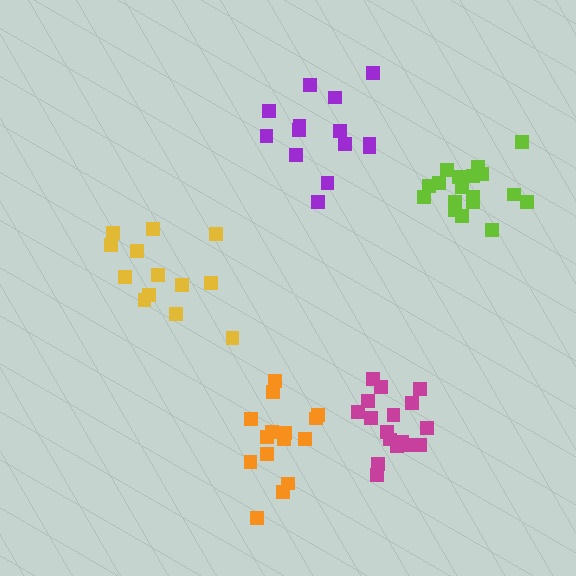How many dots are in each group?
Group 1: 14 dots, Group 2: 18 dots, Group 3: 17 dots, Group 4: 13 dots, Group 5: 15 dots (77 total).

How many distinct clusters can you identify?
There are 5 distinct clusters.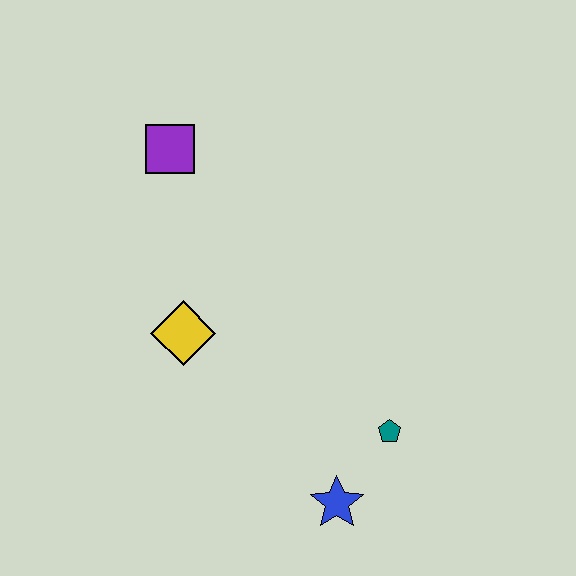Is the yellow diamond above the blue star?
Yes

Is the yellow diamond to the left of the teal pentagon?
Yes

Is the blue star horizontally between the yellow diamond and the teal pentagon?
Yes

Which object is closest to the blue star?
The teal pentagon is closest to the blue star.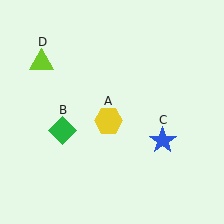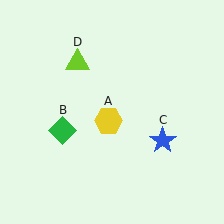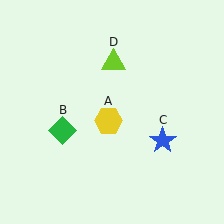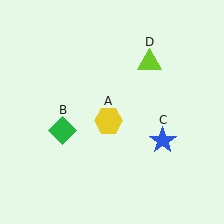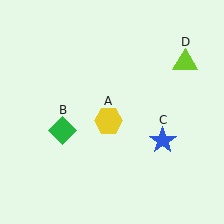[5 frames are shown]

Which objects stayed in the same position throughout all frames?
Yellow hexagon (object A) and green diamond (object B) and blue star (object C) remained stationary.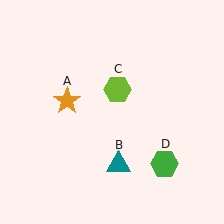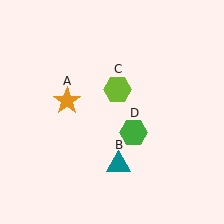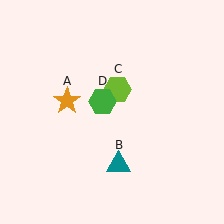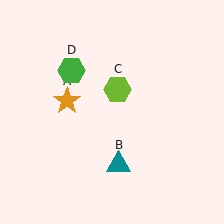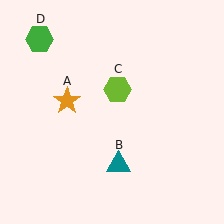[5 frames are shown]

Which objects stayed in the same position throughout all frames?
Orange star (object A) and teal triangle (object B) and lime hexagon (object C) remained stationary.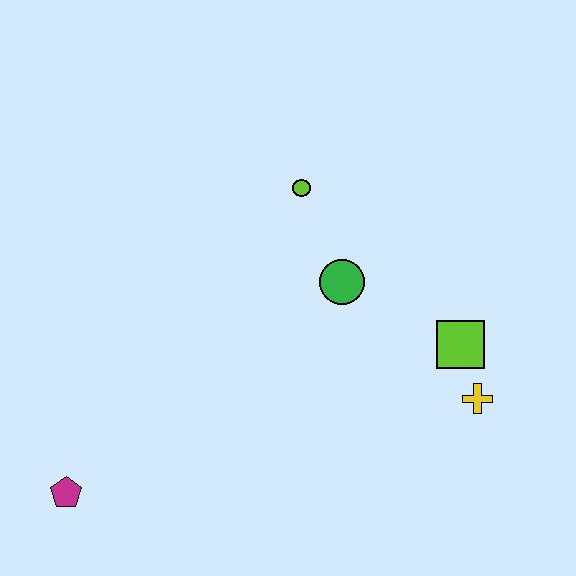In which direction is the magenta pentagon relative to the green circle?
The magenta pentagon is to the left of the green circle.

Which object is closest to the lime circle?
The green circle is closest to the lime circle.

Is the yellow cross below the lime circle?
Yes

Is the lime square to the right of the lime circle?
Yes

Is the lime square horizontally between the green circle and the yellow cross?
Yes